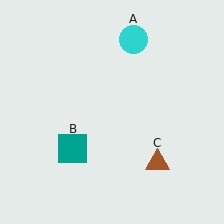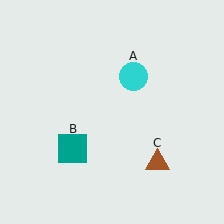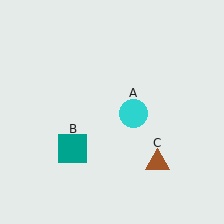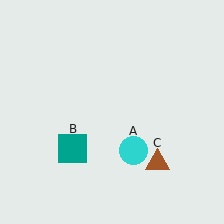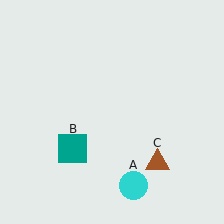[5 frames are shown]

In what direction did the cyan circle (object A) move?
The cyan circle (object A) moved down.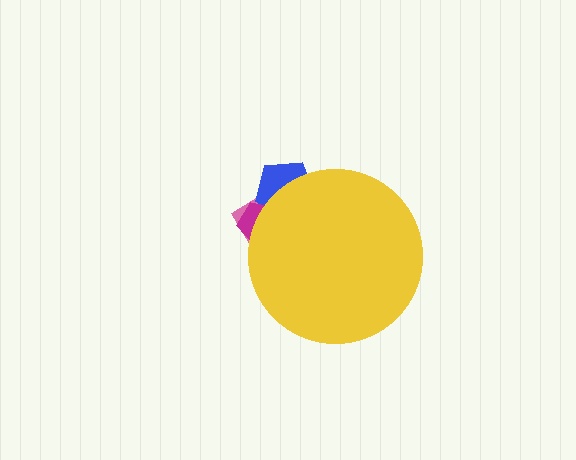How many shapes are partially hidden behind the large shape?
3 shapes are partially hidden.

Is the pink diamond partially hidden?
Yes, the pink diamond is partially hidden behind the yellow circle.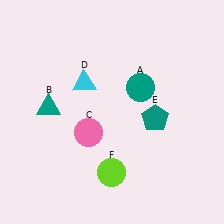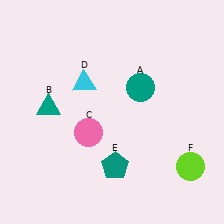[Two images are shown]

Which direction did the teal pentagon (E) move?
The teal pentagon (E) moved down.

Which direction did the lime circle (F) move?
The lime circle (F) moved right.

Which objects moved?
The objects that moved are: the teal pentagon (E), the lime circle (F).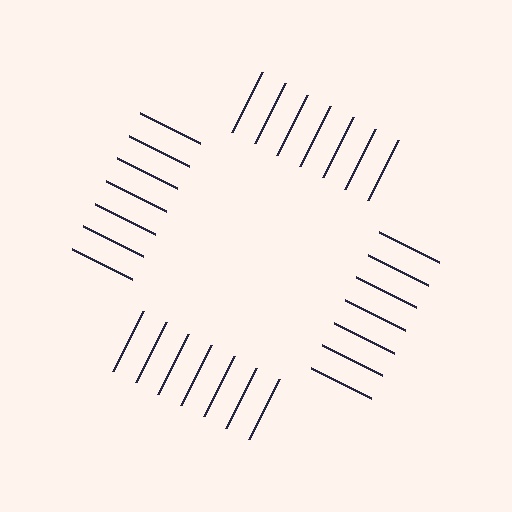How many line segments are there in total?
28 — 7 along each of the 4 edges.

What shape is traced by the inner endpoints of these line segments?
An illusory square — the line segments terminate on its edges but no continuous stroke is drawn.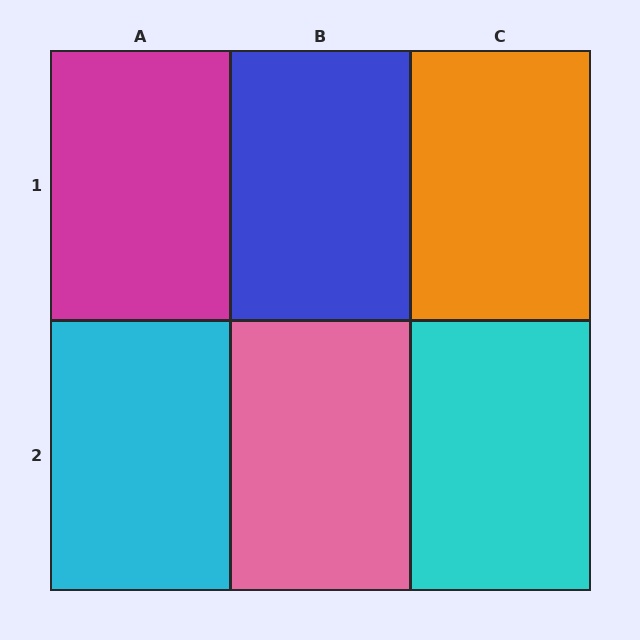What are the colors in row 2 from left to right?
Cyan, pink, cyan.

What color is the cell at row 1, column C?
Orange.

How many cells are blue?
1 cell is blue.